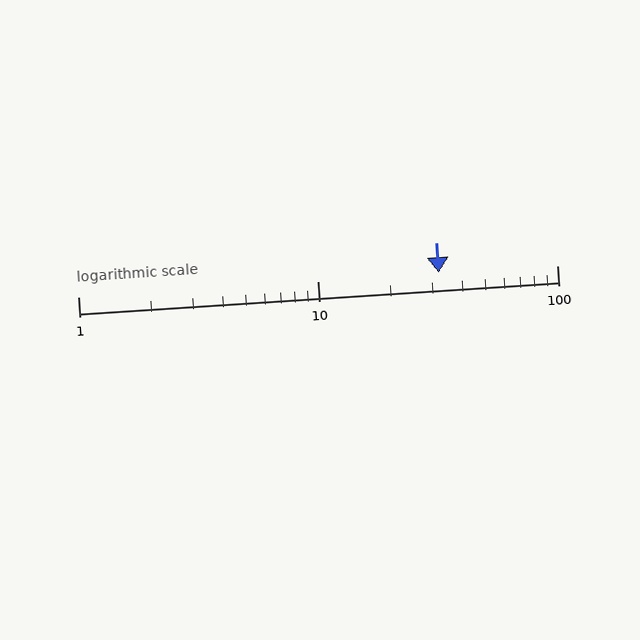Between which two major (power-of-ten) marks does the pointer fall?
The pointer is between 10 and 100.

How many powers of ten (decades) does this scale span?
The scale spans 2 decades, from 1 to 100.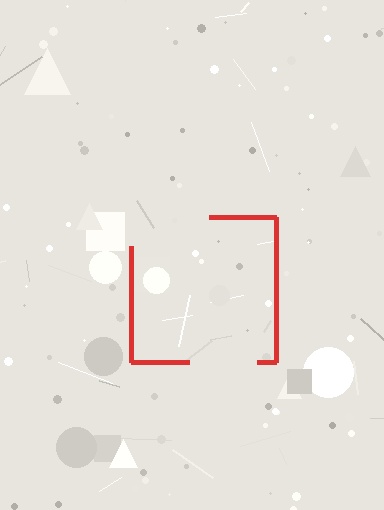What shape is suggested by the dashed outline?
The dashed outline suggests a square.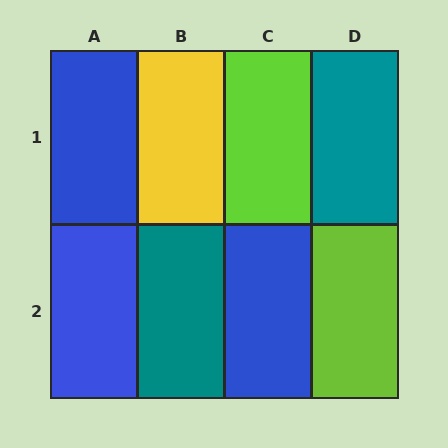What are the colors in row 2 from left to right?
Blue, teal, blue, lime.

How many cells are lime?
2 cells are lime.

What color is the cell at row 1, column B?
Yellow.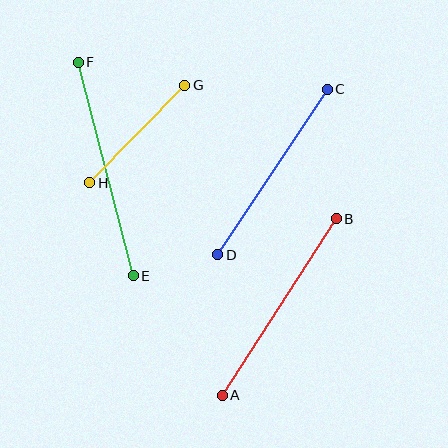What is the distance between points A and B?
The distance is approximately 210 pixels.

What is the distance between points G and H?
The distance is approximately 136 pixels.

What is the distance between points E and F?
The distance is approximately 220 pixels.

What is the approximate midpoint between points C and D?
The midpoint is at approximately (272, 172) pixels.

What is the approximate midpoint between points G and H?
The midpoint is at approximately (137, 134) pixels.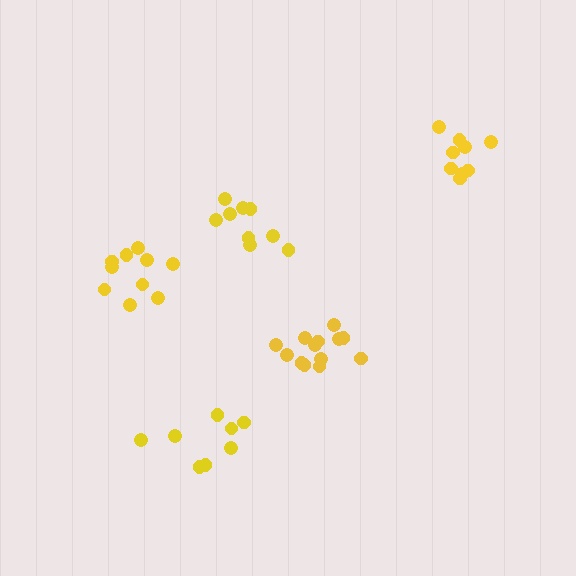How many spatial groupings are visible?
There are 5 spatial groupings.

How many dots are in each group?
Group 1: 13 dots, Group 2: 10 dots, Group 3: 9 dots, Group 4: 9 dots, Group 5: 8 dots (49 total).